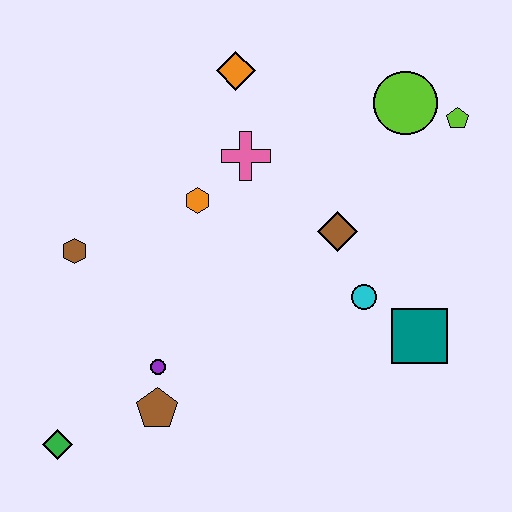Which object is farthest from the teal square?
The green diamond is farthest from the teal square.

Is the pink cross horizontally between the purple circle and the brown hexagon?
No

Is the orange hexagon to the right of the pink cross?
No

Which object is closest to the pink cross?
The orange hexagon is closest to the pink cross.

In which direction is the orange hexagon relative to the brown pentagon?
The orange hexagon is above the brown pentagon.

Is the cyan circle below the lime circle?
Yes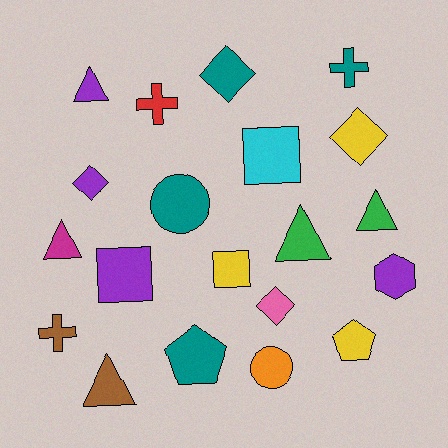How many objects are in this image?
There are 20 objects.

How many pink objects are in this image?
There is 1 pink object.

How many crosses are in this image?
There are 3 crosses.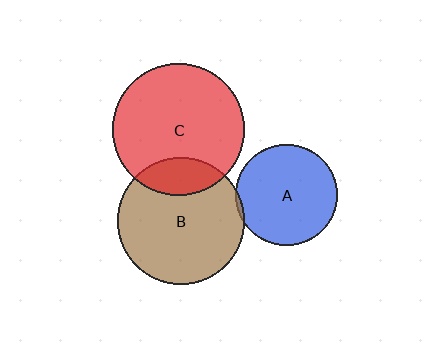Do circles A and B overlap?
Yes.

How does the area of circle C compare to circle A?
Approximately 1.7 times.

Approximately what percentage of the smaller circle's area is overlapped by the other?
Approximately 5%.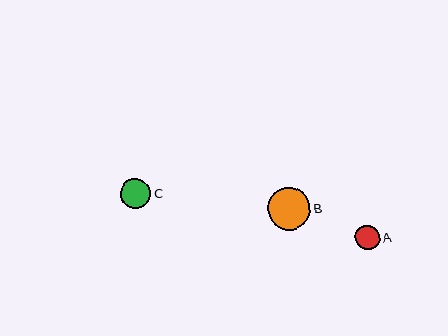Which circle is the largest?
Circle B is the largest with a size of approximately 42 pixels.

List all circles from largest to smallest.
From largest to smallest: B, C, A.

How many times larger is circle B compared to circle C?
Circle B is approximately 1.4 times the size of circle C.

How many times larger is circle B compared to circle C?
Circle B is approximately 1.4 times the size of circle C.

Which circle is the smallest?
Circle A is the smallest with a size of approximately 24 pixels.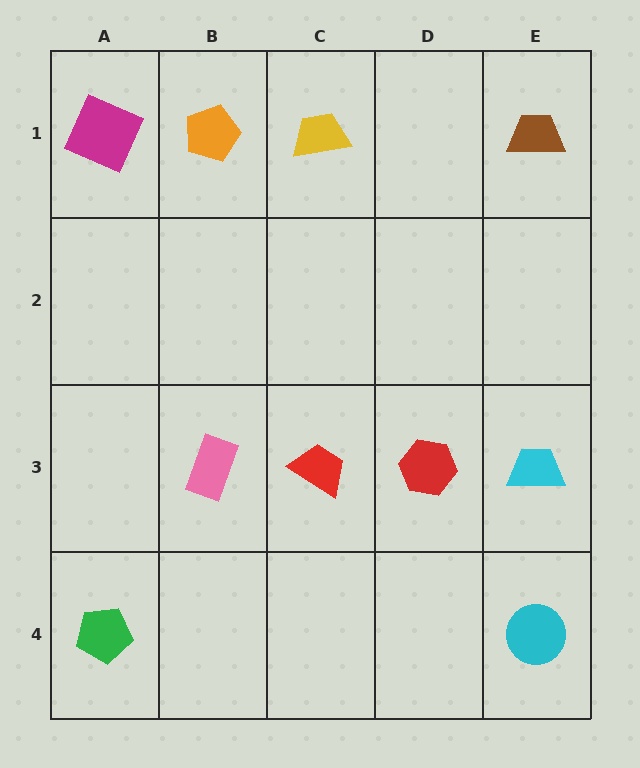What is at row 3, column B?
A pink rectangle.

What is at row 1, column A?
A magenta square.